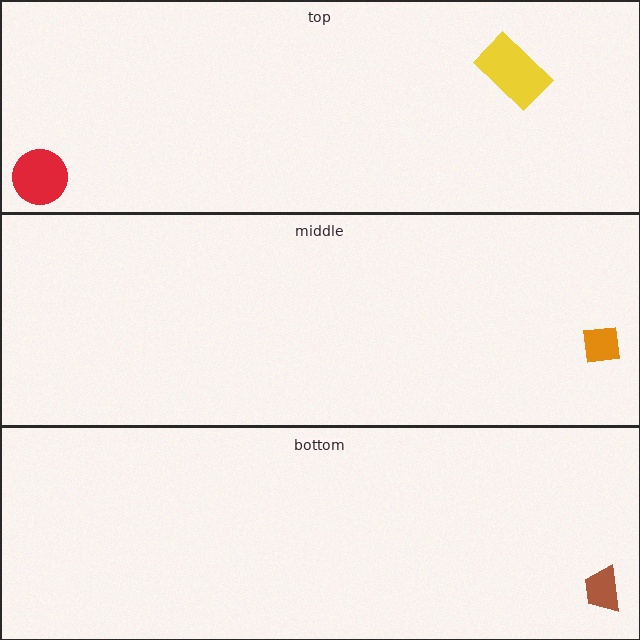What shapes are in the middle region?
The orange square.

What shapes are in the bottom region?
The brown trapezoid.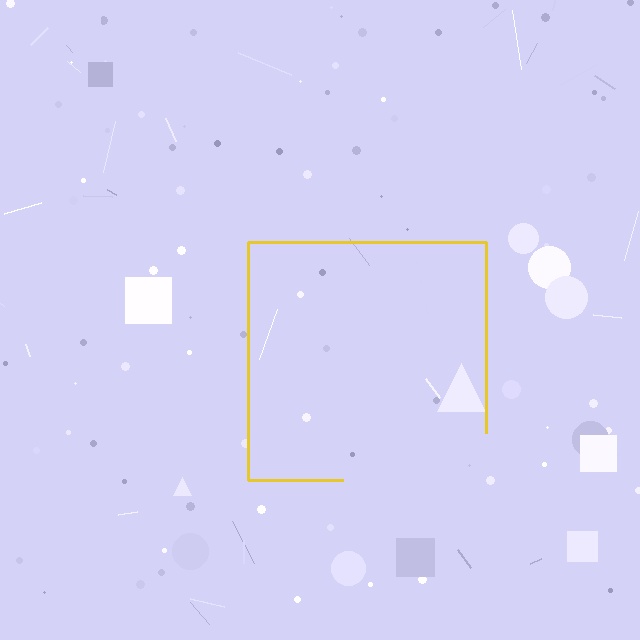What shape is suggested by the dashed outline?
The dashed outline suggests a square.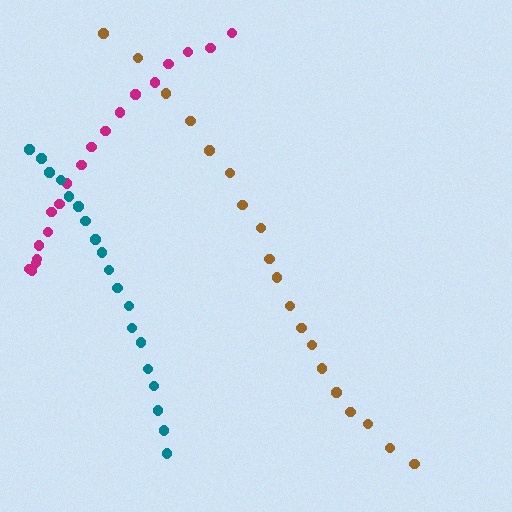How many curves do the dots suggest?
There are 3 distinct paths.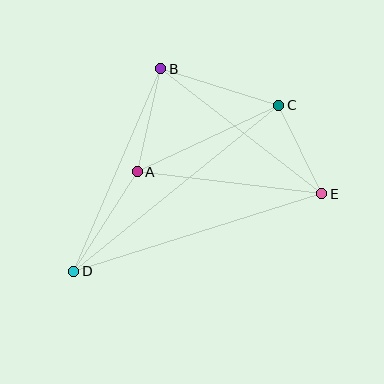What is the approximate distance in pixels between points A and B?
The distance between A and B is approximately 106 pixels.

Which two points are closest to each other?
Points C and E are closest to each other.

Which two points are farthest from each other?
Points C and D are farthest from each other.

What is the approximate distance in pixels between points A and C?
The distance between A and C is approximately 157 pixels.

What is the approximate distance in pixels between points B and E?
The distance between B and E is approximately 204 pixels.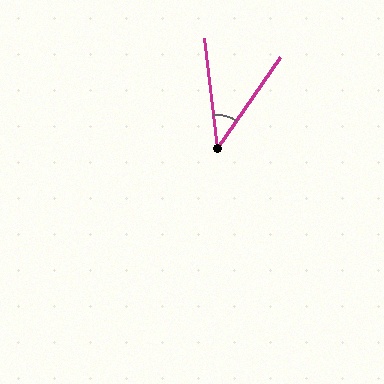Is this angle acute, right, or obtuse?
It is acute.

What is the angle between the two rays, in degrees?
Approximately 42 degrees.